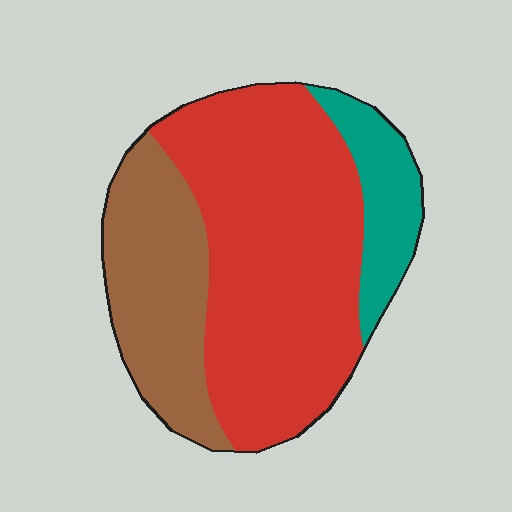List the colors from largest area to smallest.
From largest to smallest: red, brown, teal.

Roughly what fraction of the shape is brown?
Brown covers roughly 25% of the shape.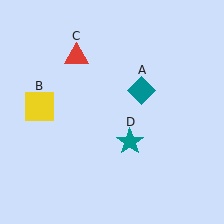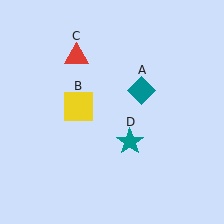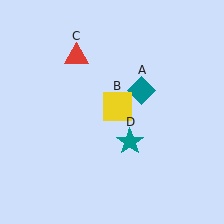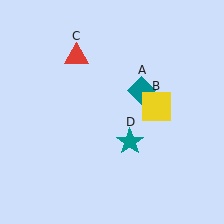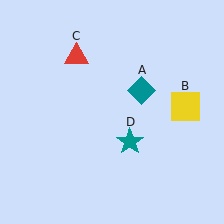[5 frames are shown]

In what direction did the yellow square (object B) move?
The yellow square (object B) moved right.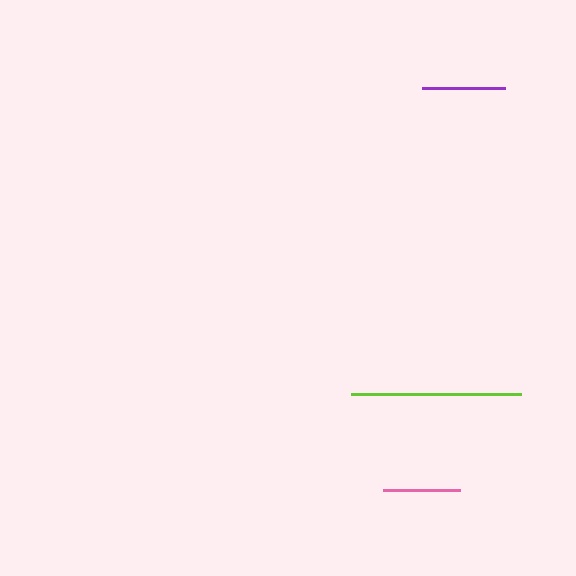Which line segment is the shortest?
The pink line is the shortest at approximately 77 pixels.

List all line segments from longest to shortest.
From longest to shortest: lime, purple, pink.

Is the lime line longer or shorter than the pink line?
The lime line is longer than the pink line.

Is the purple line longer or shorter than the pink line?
The purple line is longer than the pink line.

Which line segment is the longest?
The lime line is the longest at approximately 170 pixels.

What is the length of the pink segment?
The pink segment is approximately 77 pixels long.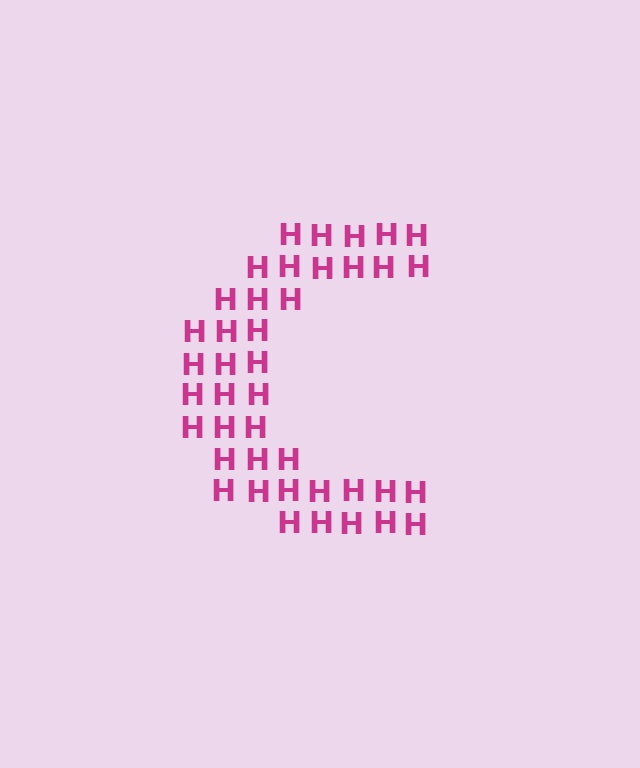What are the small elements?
The small elements are letter H's.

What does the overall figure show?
The overall figure shows the letter C.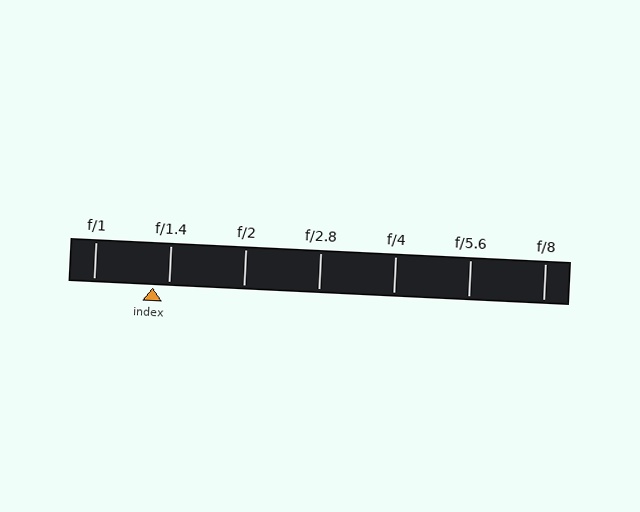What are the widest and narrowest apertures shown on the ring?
The widest aperture shown is f/1 and the narrowest is f/8.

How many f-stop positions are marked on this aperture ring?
There are 7 f-stop positions marked.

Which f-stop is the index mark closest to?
The index mark is closest to f/1.4.